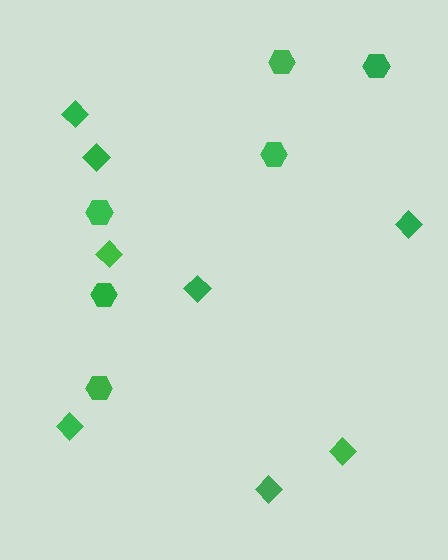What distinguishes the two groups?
There are 2 groups: one group of hexagons (6) and one group of diamonds (8).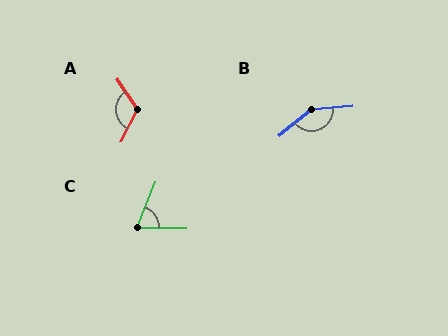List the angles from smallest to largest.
C (69°), A (118°), B (145°).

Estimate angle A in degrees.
Approximately 118 degrees.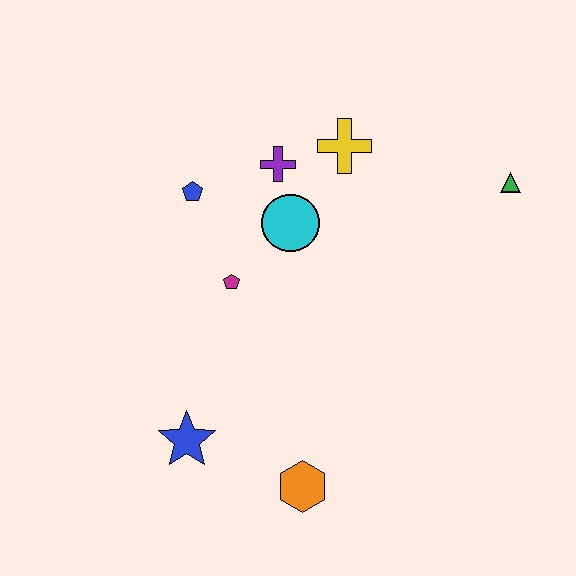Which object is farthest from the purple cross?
The orange hexagon is farthest from the purple cross.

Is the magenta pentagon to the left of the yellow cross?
Yes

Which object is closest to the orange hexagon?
The blue star is closest to the orange hexagon.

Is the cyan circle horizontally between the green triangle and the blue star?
Yes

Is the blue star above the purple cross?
No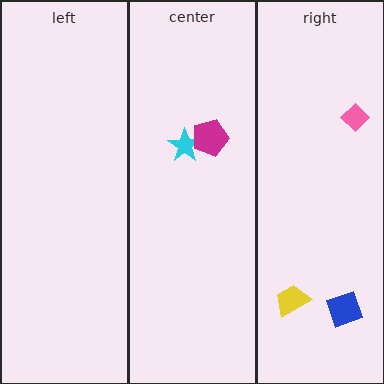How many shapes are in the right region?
3.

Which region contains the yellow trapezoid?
The right region.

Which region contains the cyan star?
The center region.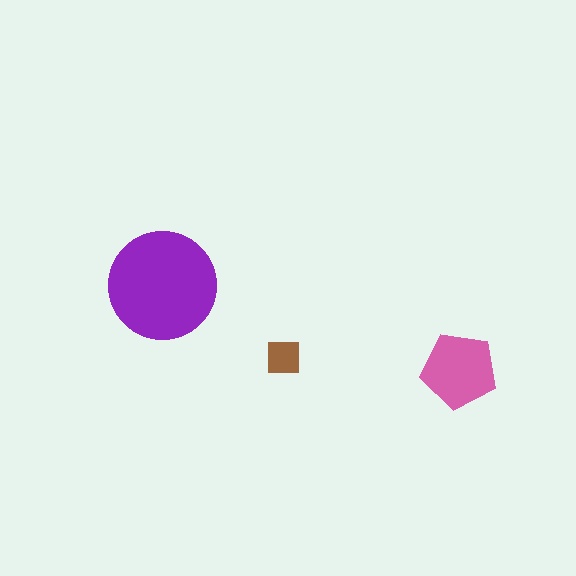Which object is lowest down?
The pink pentagon is bottommost.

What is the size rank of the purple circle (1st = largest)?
1st.